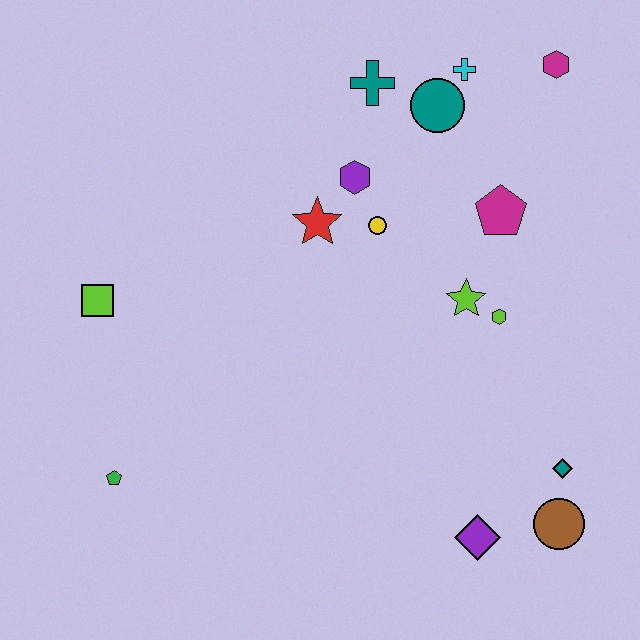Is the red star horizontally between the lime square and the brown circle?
Yes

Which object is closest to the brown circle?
The teal diamond is closest to the brown circle.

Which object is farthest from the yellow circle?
The green pentagon is farthest from the yellow circle.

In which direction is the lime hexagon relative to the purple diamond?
The lime hexagon is above the purple diamond.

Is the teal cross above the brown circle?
Yes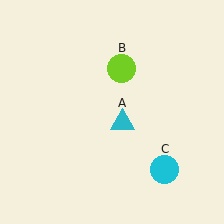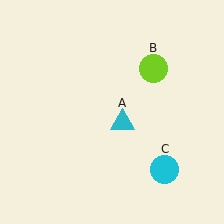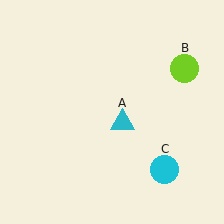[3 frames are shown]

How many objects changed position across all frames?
1 object changed position: lime circle (object B).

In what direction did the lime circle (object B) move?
The lime circle (object B) moved right.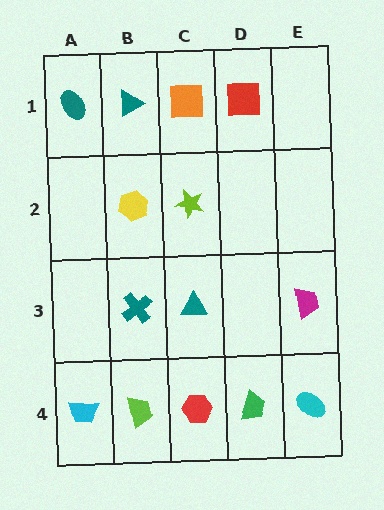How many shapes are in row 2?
2 shapes.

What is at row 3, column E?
A magenta trapezoid.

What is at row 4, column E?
A cyan ellipse.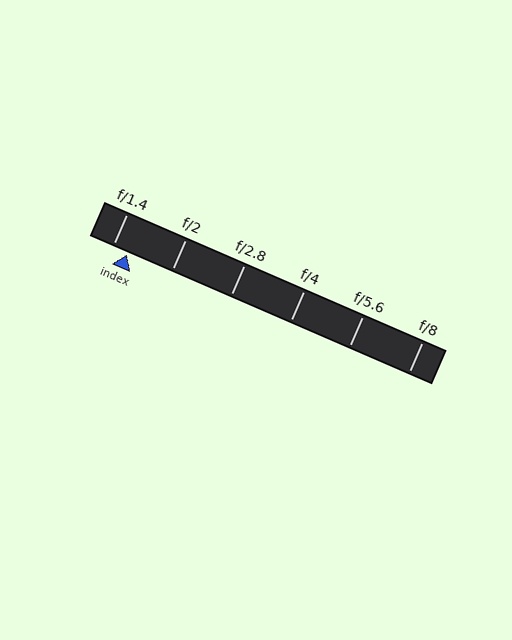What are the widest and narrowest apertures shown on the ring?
The widest aperture shown is f/1.4 and the narrowest is f/8.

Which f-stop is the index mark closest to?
The index mark is closest to f/1.4.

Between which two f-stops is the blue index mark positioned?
The index mark is between f/1.4 and f/2.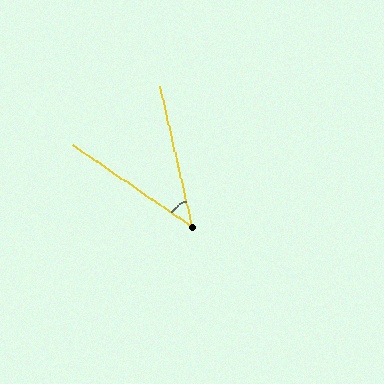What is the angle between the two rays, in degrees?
Approximately 43 degrees.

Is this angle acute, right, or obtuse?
It is acute.